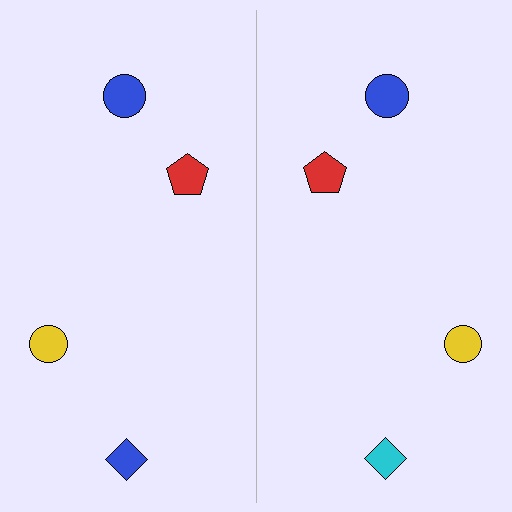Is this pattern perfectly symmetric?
No, the pattern is not perfectly symmetric. The cyan diamond on the right side breaks the symmetry — its mirror counterpart is blue.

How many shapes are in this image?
There are 8 shapes in this image.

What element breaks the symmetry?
The cyan diamond on the right side breaks the symmetry — its mirror counterpart is blue.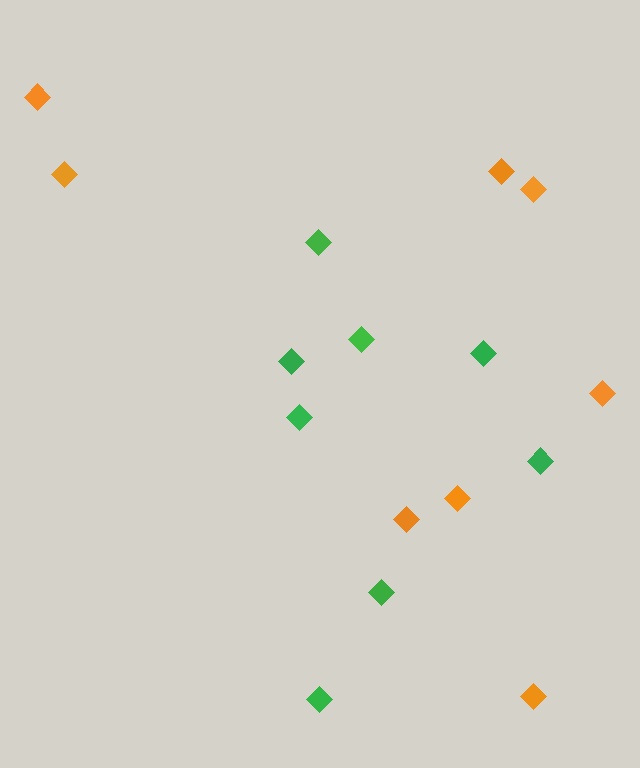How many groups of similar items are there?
There are 2 groups: one group of orange diamonds (8) and one group of green diamonds (8).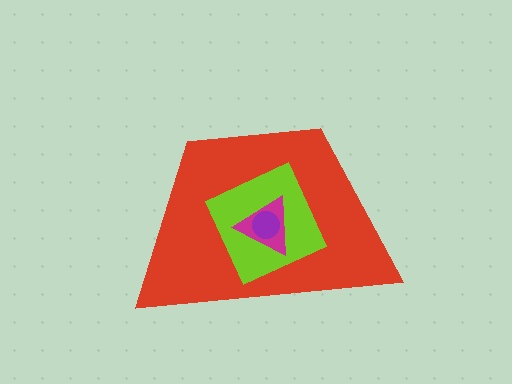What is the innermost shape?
The purple circle.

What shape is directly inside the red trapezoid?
The lime diamond.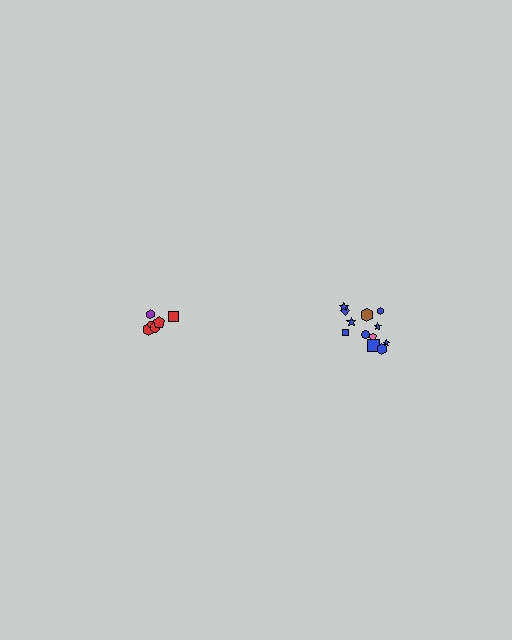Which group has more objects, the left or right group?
The right group.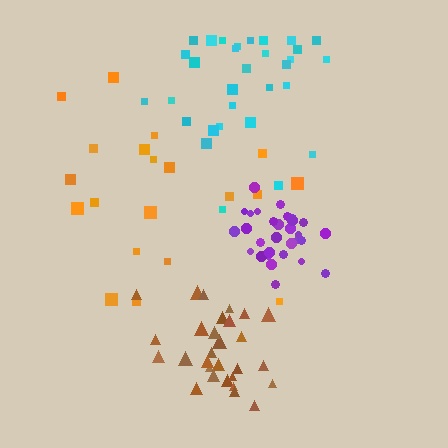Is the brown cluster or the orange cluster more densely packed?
Brown.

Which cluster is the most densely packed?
Purple.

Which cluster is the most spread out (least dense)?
Orange.